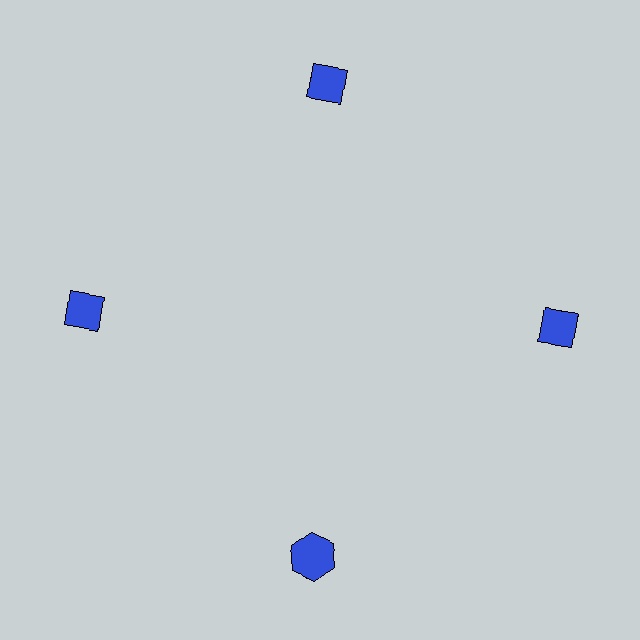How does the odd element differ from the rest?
It has a different shape: hexagon instead of diamond.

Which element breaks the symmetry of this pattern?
The blue hexagon at roughly the 6 o'clock position breaks the symmetry. All other shapes are blue diamonds.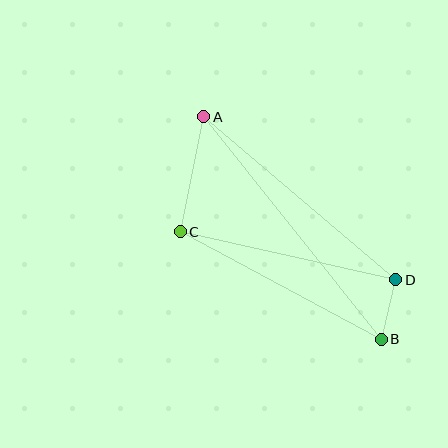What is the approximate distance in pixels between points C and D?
The distance between C and D is approximately 221 pixels.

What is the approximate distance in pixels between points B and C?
The distance between B and C is approximately 228 pixels.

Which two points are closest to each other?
Points B and D are closest to each other.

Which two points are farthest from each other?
Points A and B are farthest from each other.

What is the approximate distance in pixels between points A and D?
The distance between A and D is approximately 252 pixels.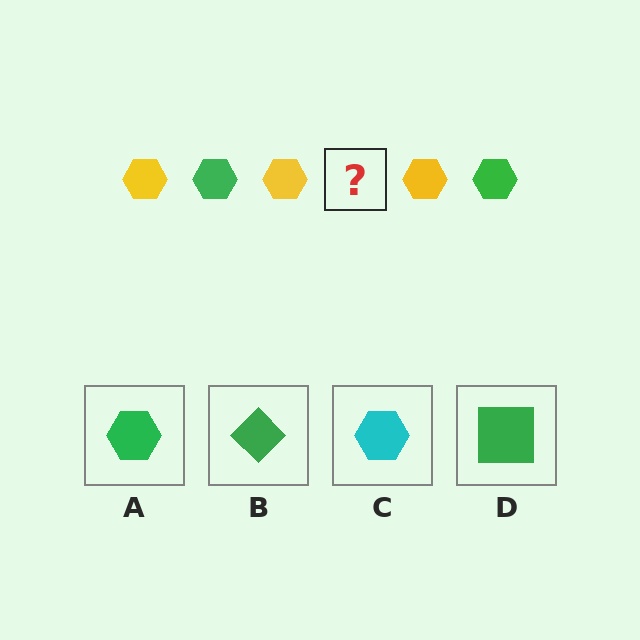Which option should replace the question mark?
Option A.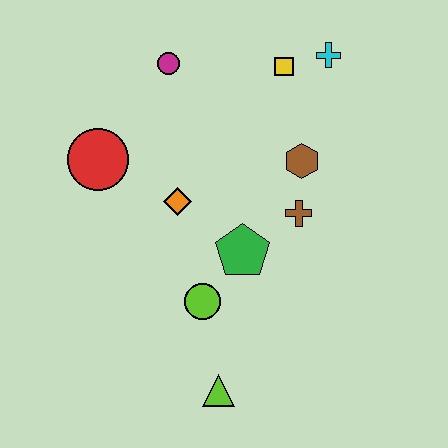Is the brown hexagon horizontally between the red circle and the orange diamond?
No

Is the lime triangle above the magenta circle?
No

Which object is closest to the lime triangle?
The lime circle is closest to the lime triangle.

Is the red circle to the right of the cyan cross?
No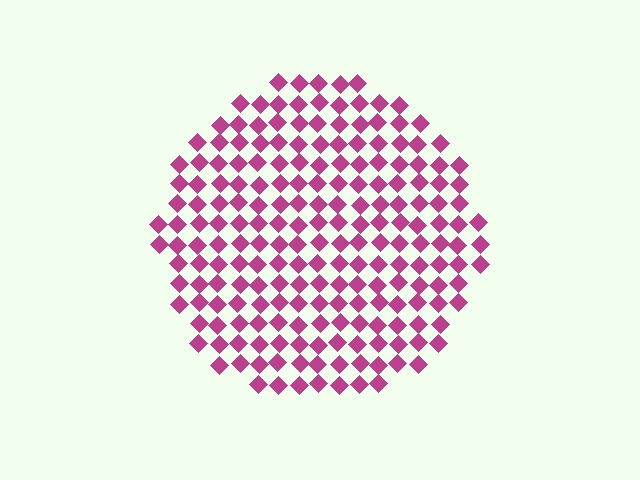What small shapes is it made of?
It is made of small diamonds.